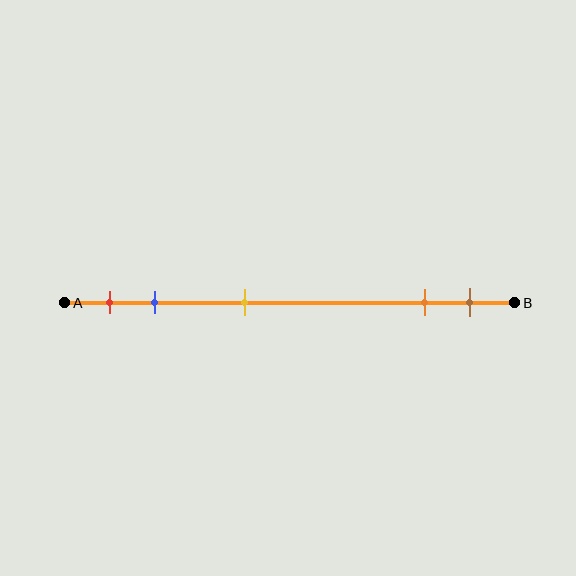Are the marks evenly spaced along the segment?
No, the marks are not evenly spaced.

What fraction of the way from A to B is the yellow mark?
The yellow mark is approximately 40% (0.4) of the way from A to B.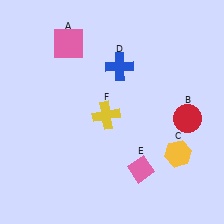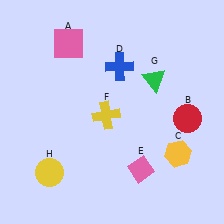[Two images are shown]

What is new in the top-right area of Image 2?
A green triangle (G) was added in the top-right area of Image 2.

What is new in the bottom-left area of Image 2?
A yellow circle (H) was added in the bottom-left area of Image 2.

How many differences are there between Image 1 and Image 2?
There are 2 differences between the two images.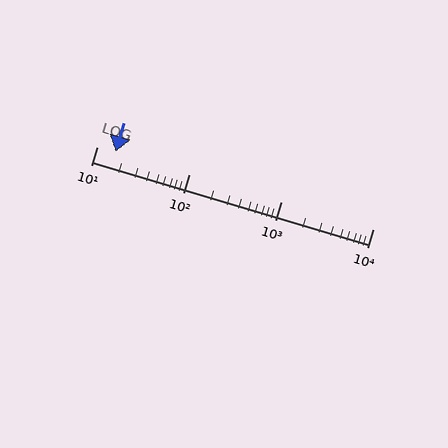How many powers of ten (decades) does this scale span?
The scale spans 3 decades, from 10 to 10000.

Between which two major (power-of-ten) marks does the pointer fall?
The pointer is between 10 and 100.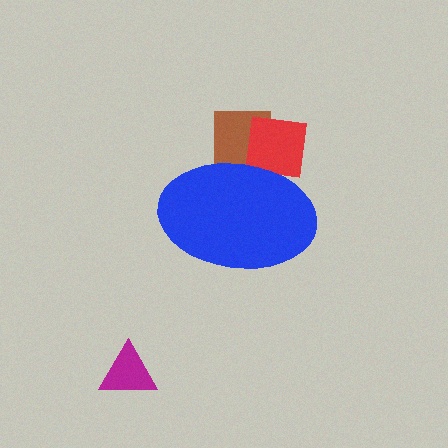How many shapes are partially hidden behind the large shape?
2 shapes are partially hidden.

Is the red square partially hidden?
Yes, the red square is partially hidden behind the blue ellipse.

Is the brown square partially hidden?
Yes, the brown square is partially hidden behind the blue ellipse.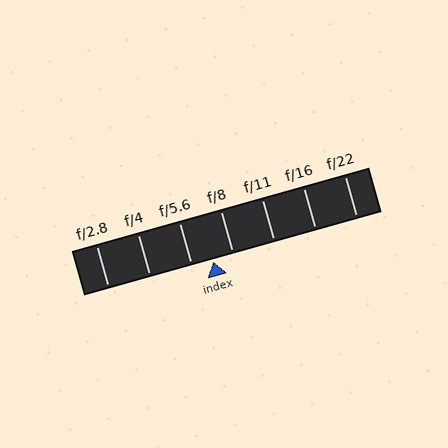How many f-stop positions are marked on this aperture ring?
There are 7 f-stop positions marked.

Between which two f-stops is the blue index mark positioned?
The index mark is between f/5.6 and f/8.